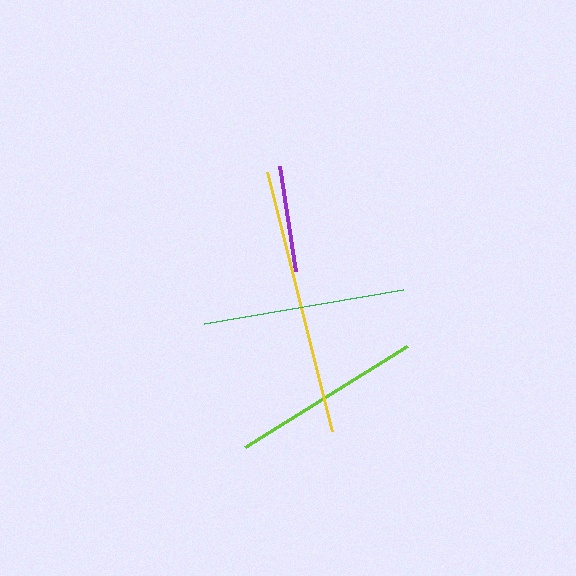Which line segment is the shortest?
The purple line is the shortest at approximately 106 pixels.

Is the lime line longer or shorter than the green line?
The green line is longer than the lime line.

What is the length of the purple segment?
The purple segment is approximately 106 pixels long.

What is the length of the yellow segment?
The yellow segment is approximately 267 pixels long.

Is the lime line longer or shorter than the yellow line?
The yellow line is longer than the lime line.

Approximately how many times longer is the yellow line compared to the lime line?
The yellow line is approximately 1.4 times the length of the lime line.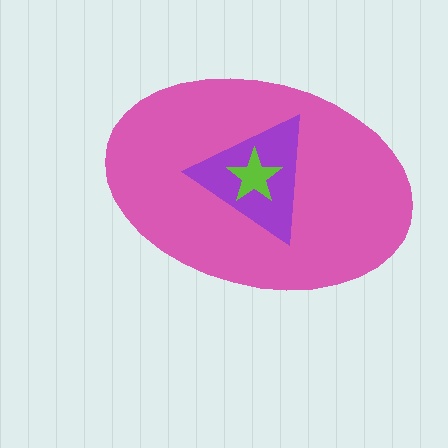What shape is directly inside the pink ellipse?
The purple triangle.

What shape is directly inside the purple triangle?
The lime star.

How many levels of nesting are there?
3.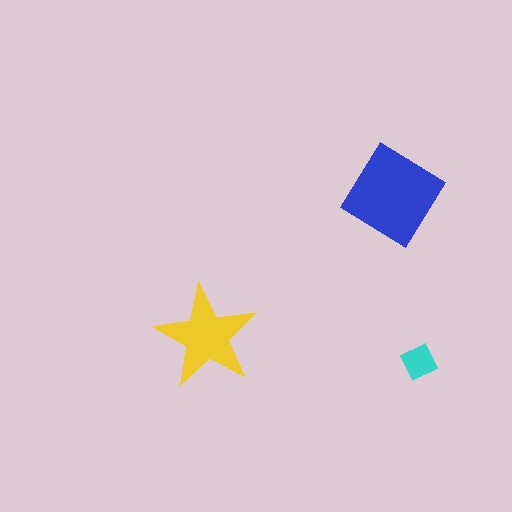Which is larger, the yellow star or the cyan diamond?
The yellow star.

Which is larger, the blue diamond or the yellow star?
The blue diamond.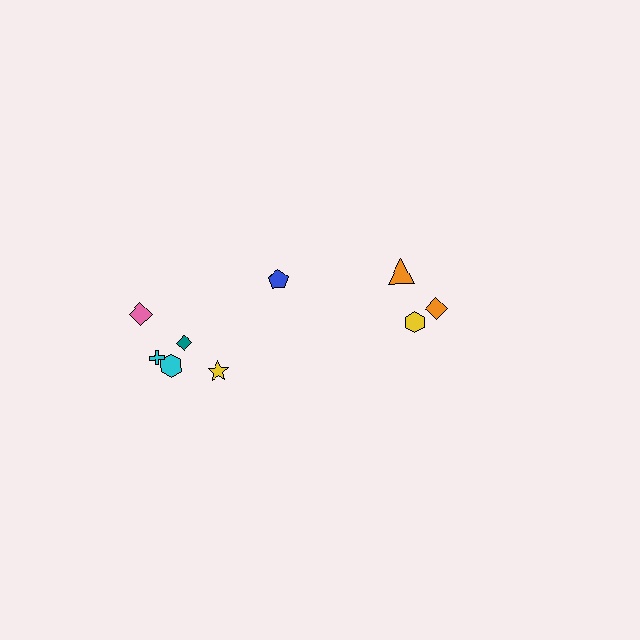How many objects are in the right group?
There are 3 objects.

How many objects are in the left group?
There are 6 objects.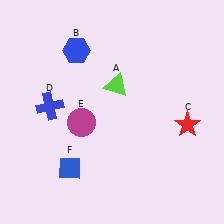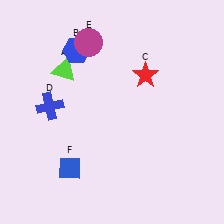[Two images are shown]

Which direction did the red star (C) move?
The red star (C) moved up.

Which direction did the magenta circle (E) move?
The magenta circle (E) moved up.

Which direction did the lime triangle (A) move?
The lime triangle (A) moved left.